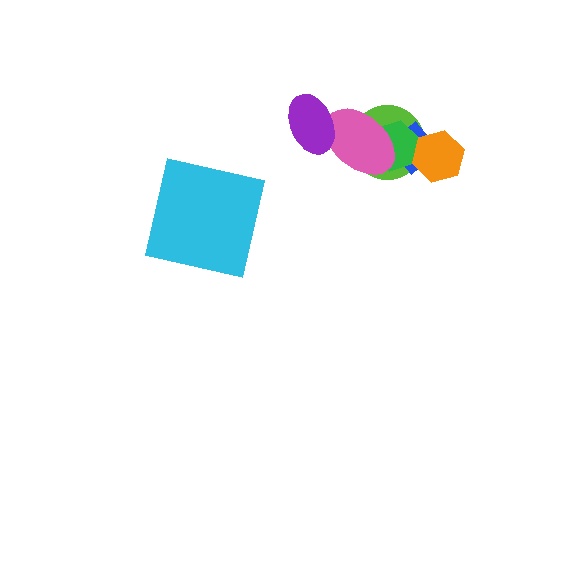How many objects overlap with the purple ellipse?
1 object overlaps with the purple ellipse.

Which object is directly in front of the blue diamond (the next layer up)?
The green hexagon is directly in front of the blue diamond.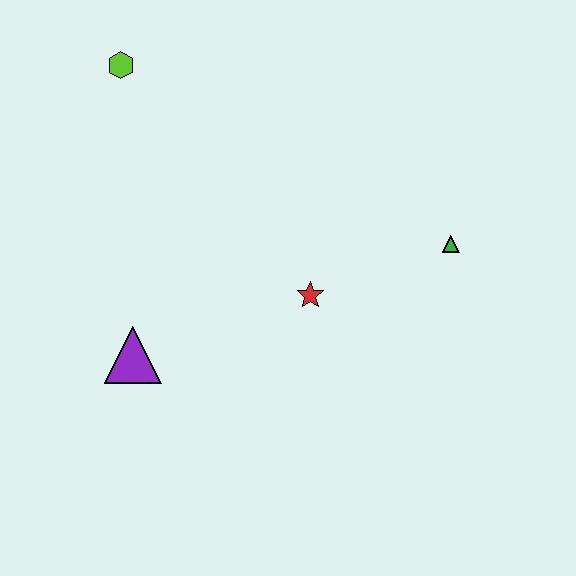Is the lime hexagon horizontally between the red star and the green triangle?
No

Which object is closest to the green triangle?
The red star is closest to the green triangle.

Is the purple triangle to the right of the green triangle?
No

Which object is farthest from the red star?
The lime hexagon is farthest from the red star.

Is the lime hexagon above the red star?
Yes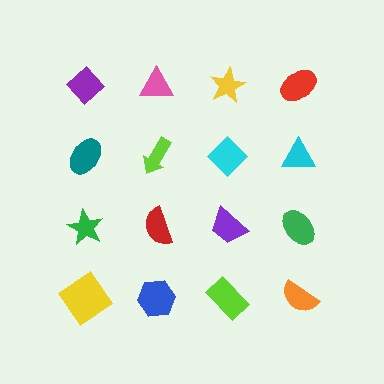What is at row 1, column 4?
A red ellipse.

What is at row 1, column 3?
A yellow star.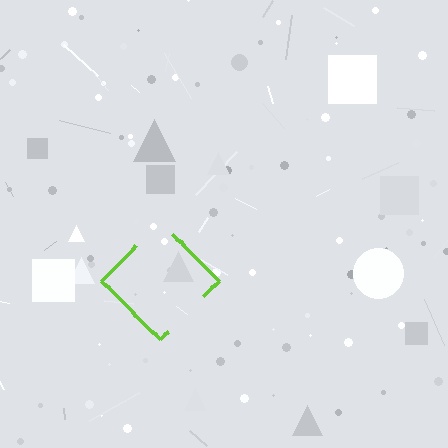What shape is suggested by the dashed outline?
The dashed outline suggests a diamond.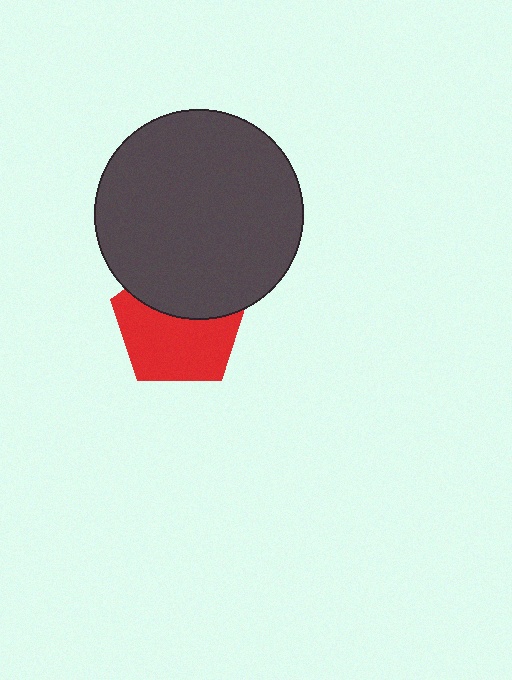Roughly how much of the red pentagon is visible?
About half of it is visible (roughly 60%).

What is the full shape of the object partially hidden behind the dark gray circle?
The partially hidden object is a red pentagon.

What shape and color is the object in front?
The object in front is a dark gray circle.